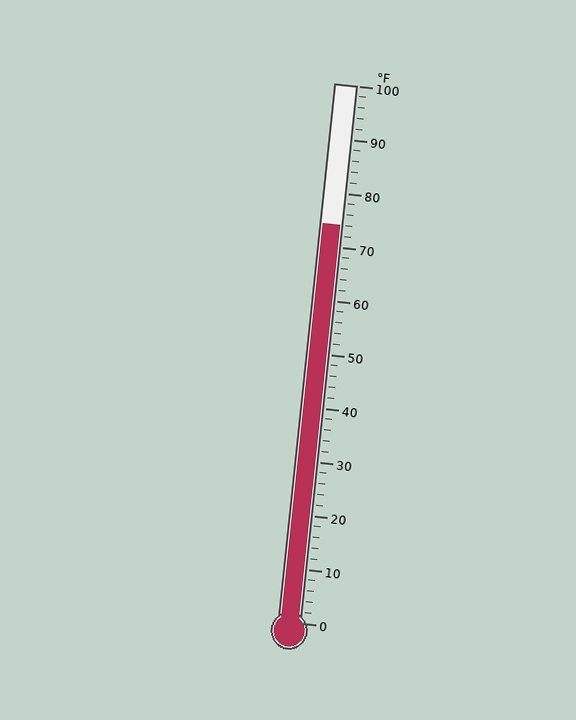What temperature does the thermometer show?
The thermometer shows approximately 74°F.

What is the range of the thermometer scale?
The thermometer scale ranges from 0°F to 100°F.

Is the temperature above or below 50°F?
The temperature is above 50°F.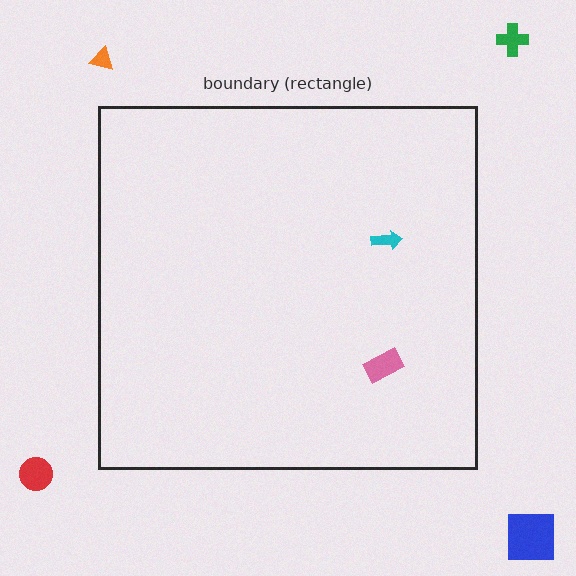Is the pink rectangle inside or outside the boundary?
Inside.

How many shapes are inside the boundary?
2 inside, 4 outside.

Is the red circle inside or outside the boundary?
Outside.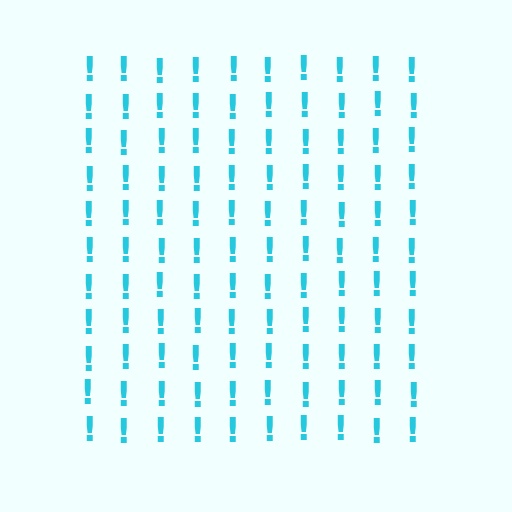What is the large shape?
The large shape is a square.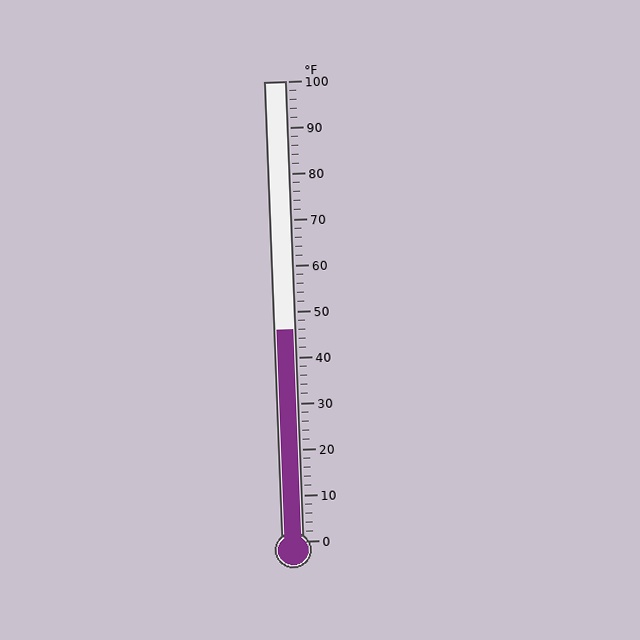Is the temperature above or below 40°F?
The temperature is above 40°F.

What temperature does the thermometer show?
The thermometer shows approximately 46°F.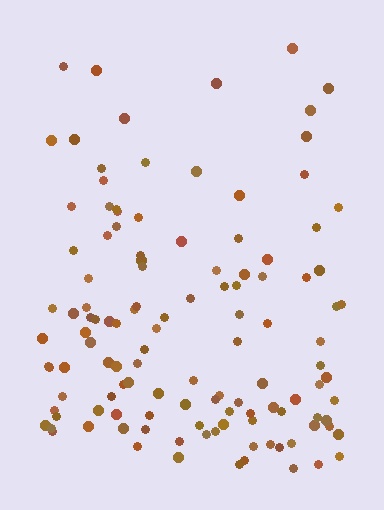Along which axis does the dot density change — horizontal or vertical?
Vertical.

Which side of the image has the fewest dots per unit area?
The top.